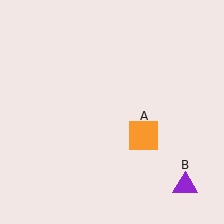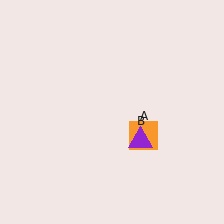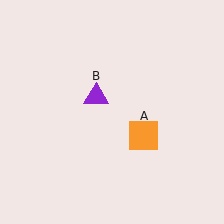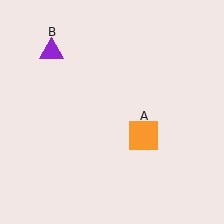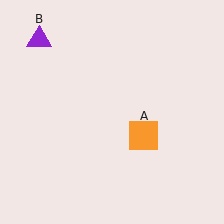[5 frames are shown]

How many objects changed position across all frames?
1 object changed position: purple triangle (object B).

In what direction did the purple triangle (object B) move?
The purple triangle (object B) moved up and to the left.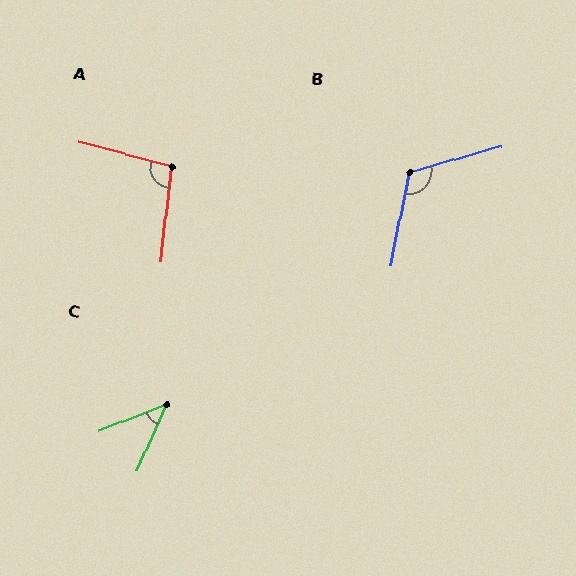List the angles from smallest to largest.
C (45°), A (98°), B (117°).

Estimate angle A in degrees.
Approximately 98 degrees.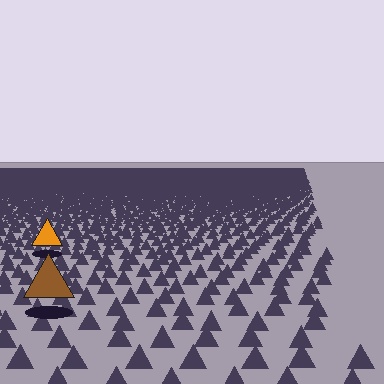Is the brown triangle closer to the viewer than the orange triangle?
Yes. The brown triangle is closer — you can tell from the texture gradient: the ground texture is coarser near it.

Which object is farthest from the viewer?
The orange triangle is farthest from the viewer. It appears smaller and the ground texture around it is denser.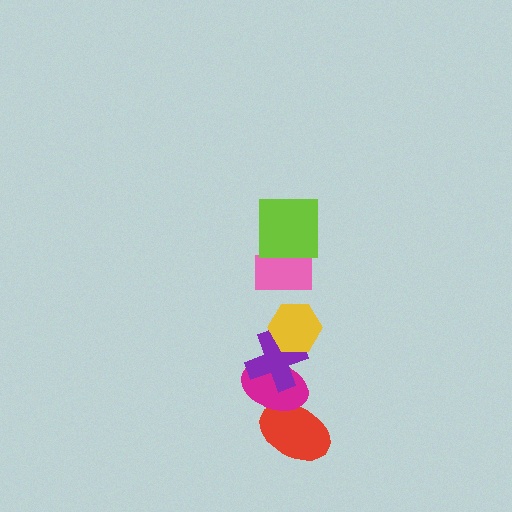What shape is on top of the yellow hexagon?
The pink rectangle is on top of the yellow hexagon.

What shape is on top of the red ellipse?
The magenta ellipse is on top of the red ellipse.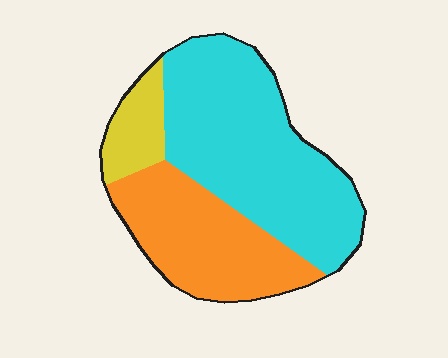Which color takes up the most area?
Cyan, at roughly 55%.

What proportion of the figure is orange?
Orange takes up about one third (1/3) of the figure.